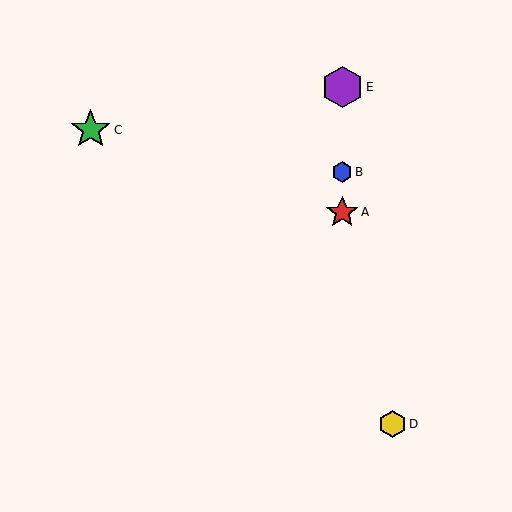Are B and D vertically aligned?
No, B is at x≈342 and D is at x≈392.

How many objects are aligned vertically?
3 objects (A, B, E) are aligned vertically.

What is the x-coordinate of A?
Object A is at x≈342.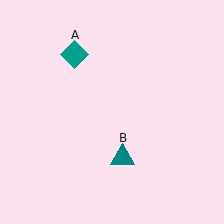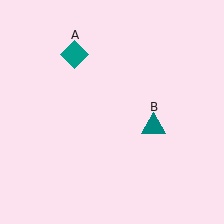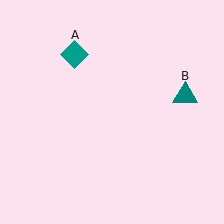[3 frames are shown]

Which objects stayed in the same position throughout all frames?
Teal diamond (object A) remained stationary.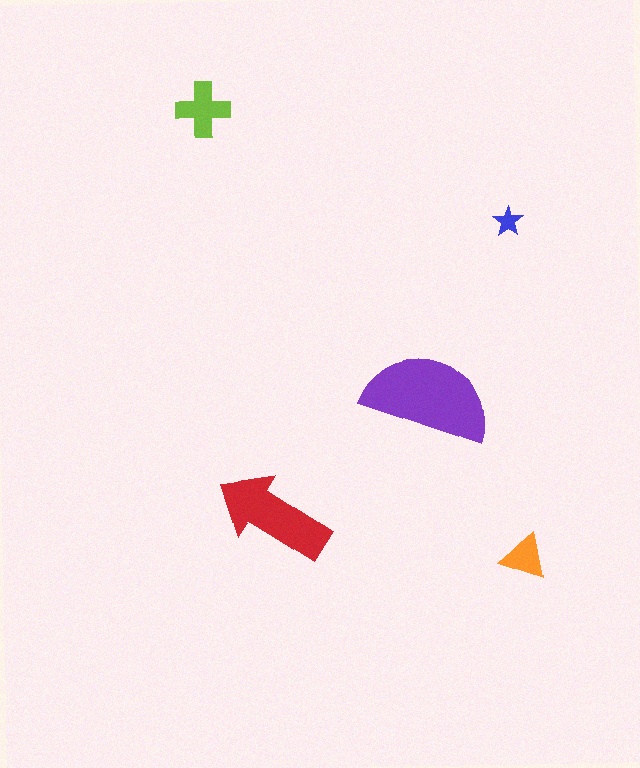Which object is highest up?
The lime cross is topmost.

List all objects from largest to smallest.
The purple semicircle, the red arrow, the lime cross, the orange triangle, the blue star.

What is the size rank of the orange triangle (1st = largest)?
4th.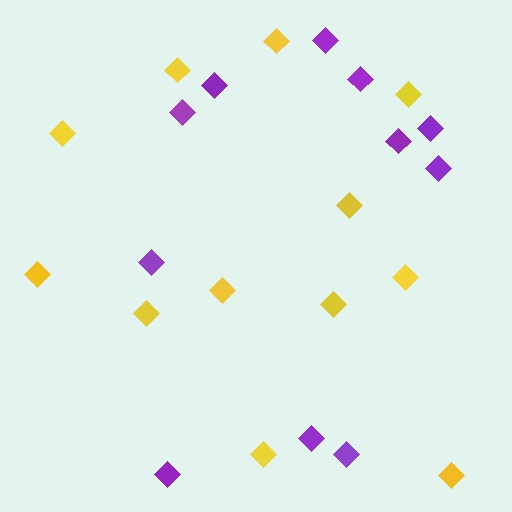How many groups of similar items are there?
There are 2 groups: one group of purple diamonds (11) and one group of yellow diamonds (12).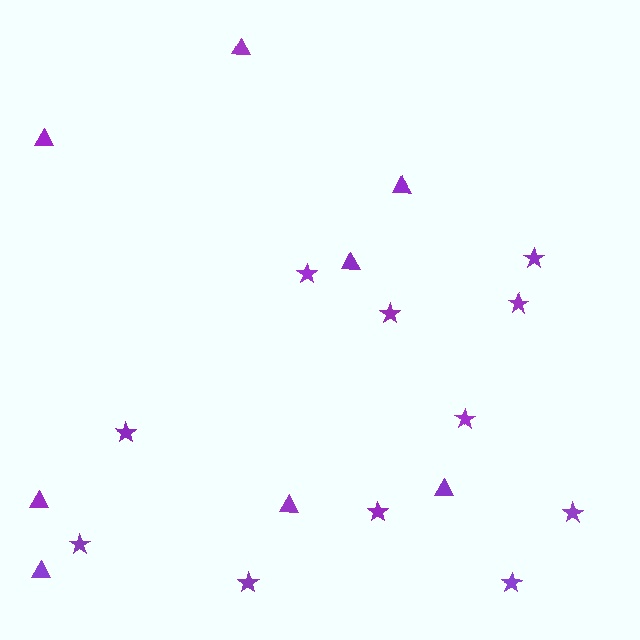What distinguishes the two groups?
There are 2 groups: one group of stars (11) and one group of triangles (8).